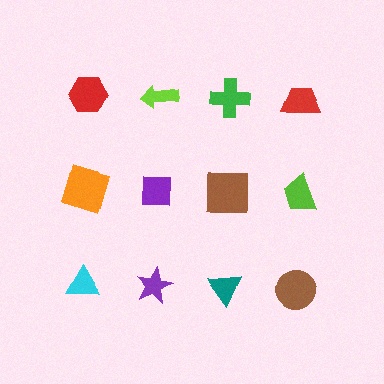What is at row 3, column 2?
A purple star.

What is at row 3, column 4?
A brown circle.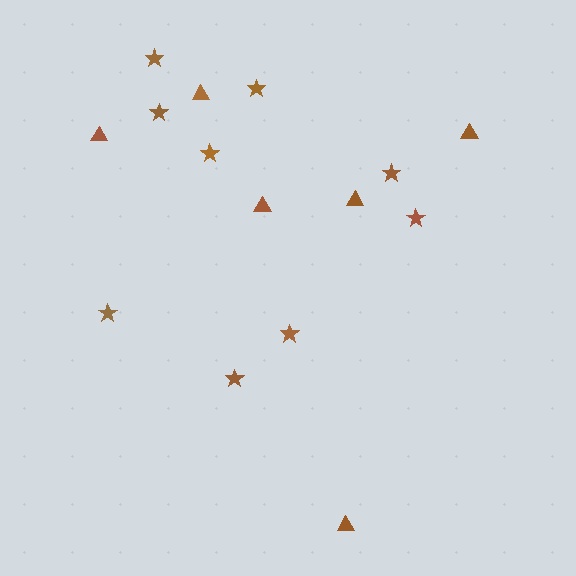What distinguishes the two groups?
There are 2 groups: one group of stars (9) and one group of triangles (6).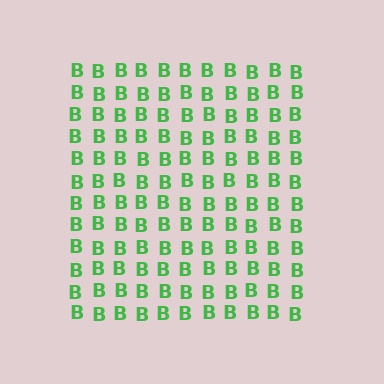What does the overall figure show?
The overall figure shows a square.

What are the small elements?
The small elements are letter B's.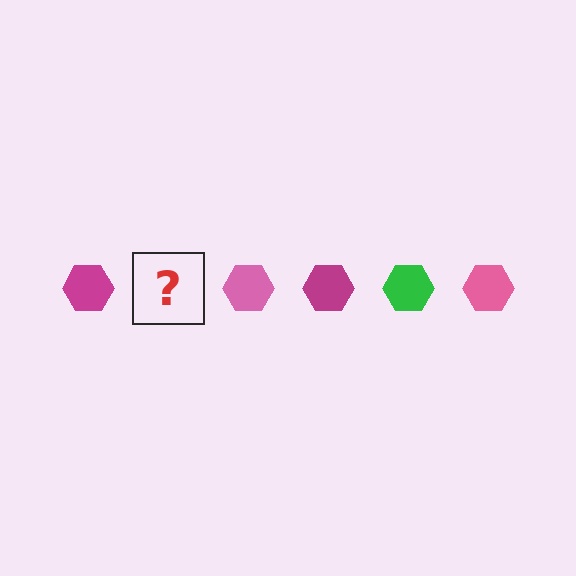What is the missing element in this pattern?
The missing element is a green hexagon.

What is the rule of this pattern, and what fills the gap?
The rule is that the pattern cycles through magenta, green, pink hexagons. The gap should be filled with a green hexagon.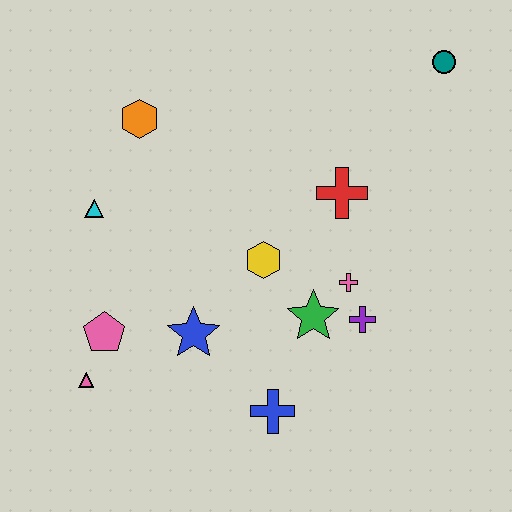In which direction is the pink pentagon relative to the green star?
The pink pentagon is to the left of the green star.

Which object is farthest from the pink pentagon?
The teal circle is farthest from the pink pentagon.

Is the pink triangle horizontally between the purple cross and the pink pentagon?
No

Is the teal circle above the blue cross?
Yes